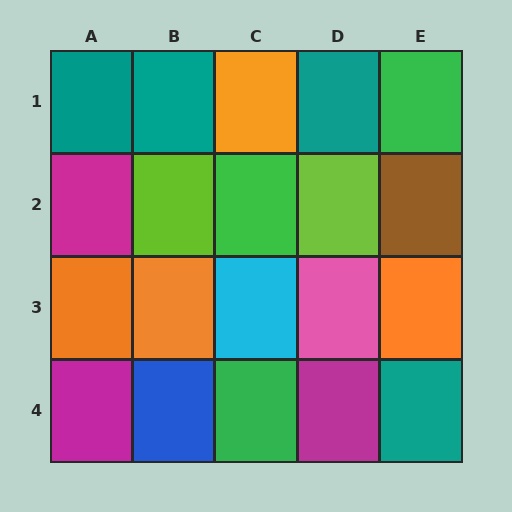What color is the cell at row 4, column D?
Magenta.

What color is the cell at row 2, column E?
Brown.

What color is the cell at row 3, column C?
Cyan.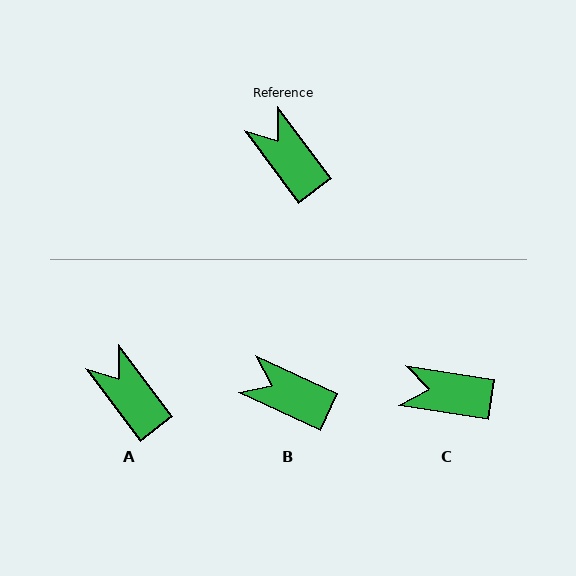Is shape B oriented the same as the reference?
No, it is off by about 28 degrees.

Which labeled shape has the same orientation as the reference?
A.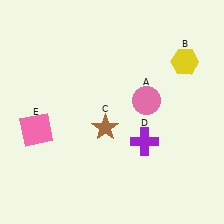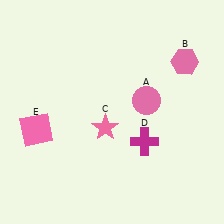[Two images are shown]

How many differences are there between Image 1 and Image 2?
There are 3 differences between the two images.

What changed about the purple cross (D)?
In Image 1, D is purple. In Image 2, it changed to magenta.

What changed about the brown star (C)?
In Image 1, C is brown. In Image 2, it changed to pink.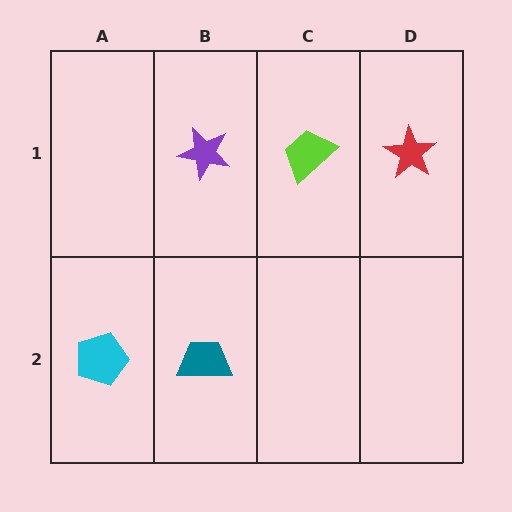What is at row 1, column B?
A purple star.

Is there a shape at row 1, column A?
No, that cell is empty.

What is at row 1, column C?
A lime trapezoid.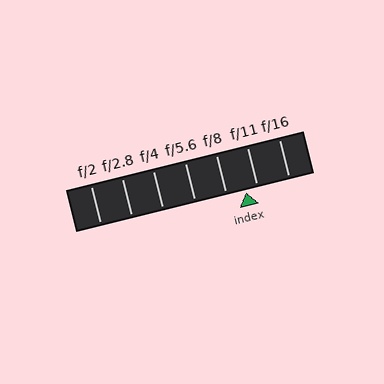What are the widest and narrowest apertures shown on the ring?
The widest aperture shown is f/2 and the narrowest is f/16.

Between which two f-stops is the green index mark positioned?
The index mark is between f/8 and f/11.